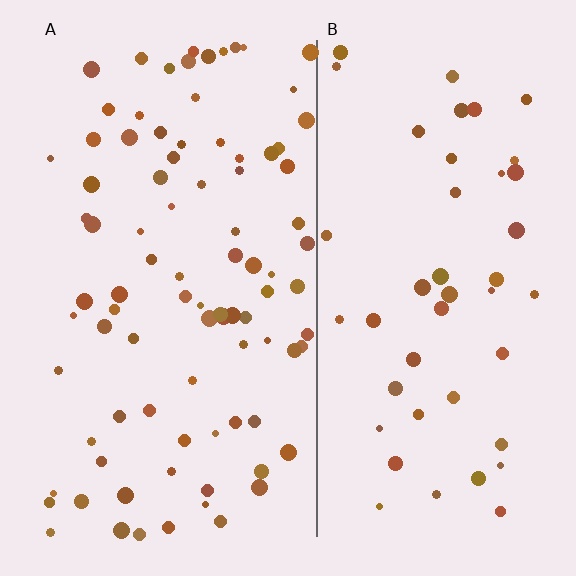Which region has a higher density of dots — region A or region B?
A (the left).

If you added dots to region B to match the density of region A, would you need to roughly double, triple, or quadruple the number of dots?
Approximately double.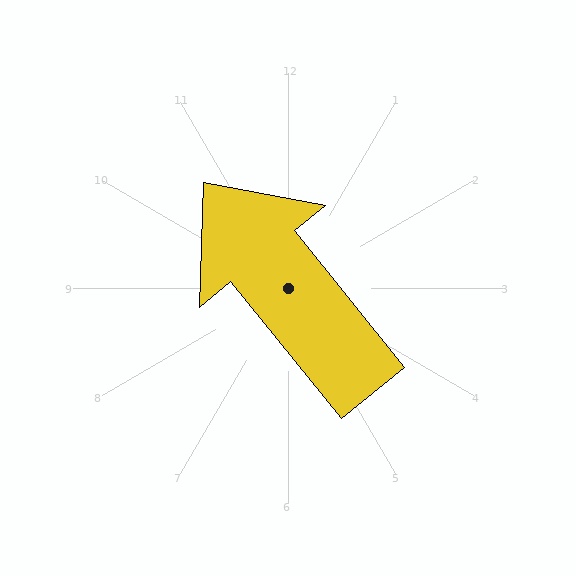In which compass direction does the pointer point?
Northwest.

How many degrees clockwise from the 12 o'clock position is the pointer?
Approximately 321 degrees.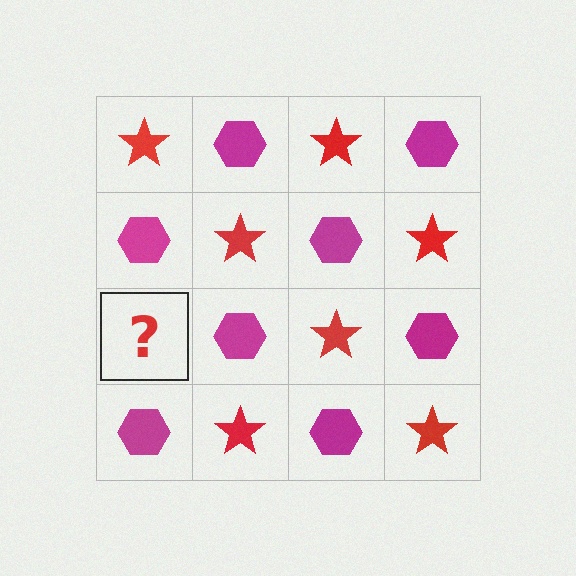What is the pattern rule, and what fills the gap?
The rule is that it alternates red star and magenta hexagon in a checkerboard pattern. The gap should be filled with a red star.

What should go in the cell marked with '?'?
The missing cell should contain a red star.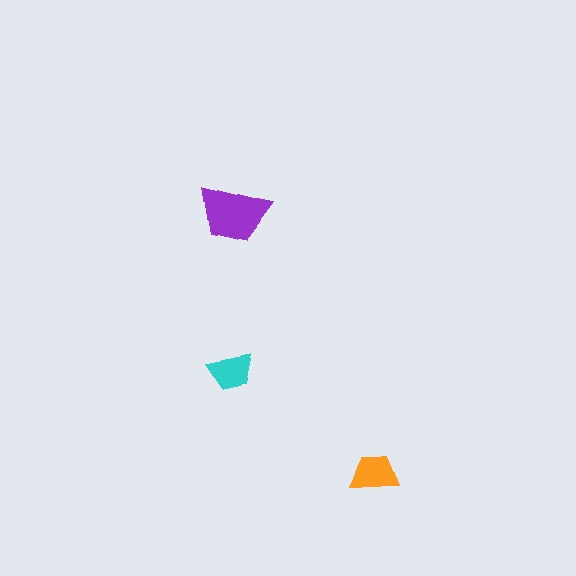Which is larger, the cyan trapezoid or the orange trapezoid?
The orange one.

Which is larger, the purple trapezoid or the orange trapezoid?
The purple one.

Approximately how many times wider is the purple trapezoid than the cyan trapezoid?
About 1.5 times wider.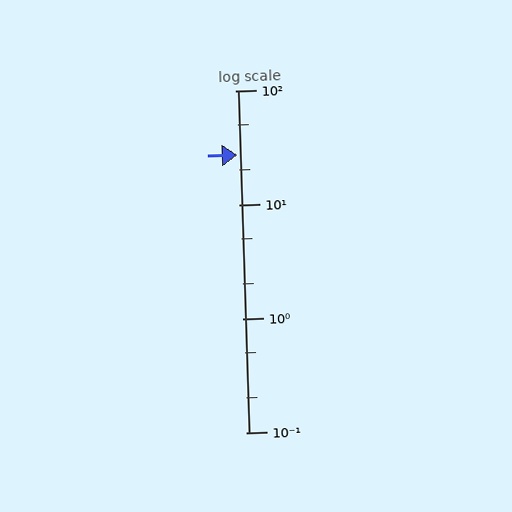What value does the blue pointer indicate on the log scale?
The pointer indicates approximately 27.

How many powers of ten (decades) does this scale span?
The scale spans 3 decades, from 0.1 to 100.